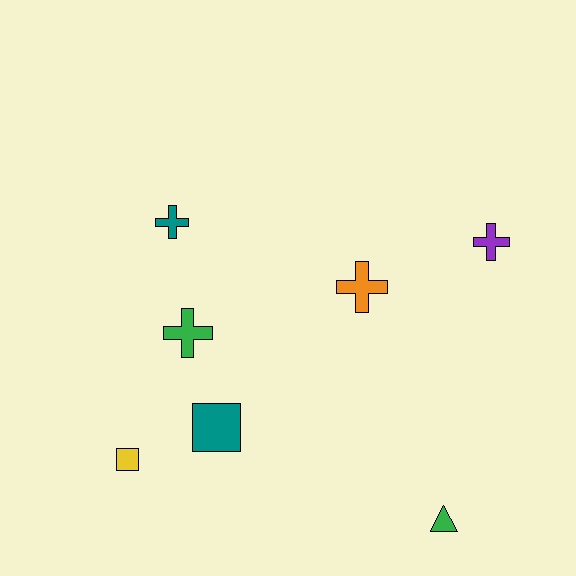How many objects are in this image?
There are 7 objects.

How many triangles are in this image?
There is 1 triangle.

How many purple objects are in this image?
There is 1 purple object.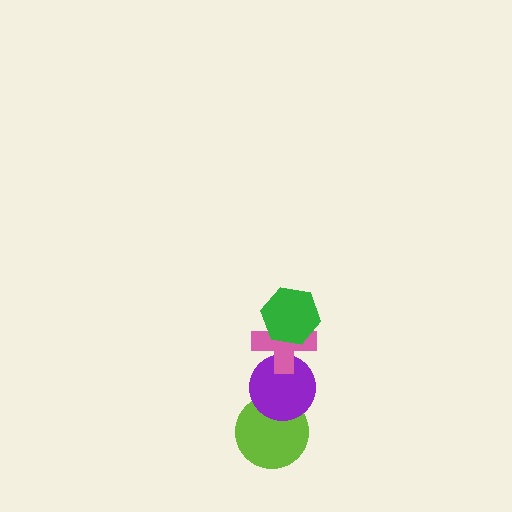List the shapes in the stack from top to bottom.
From top to bottom: the green hexagon, the pink cross, the purple circle, the lime circle.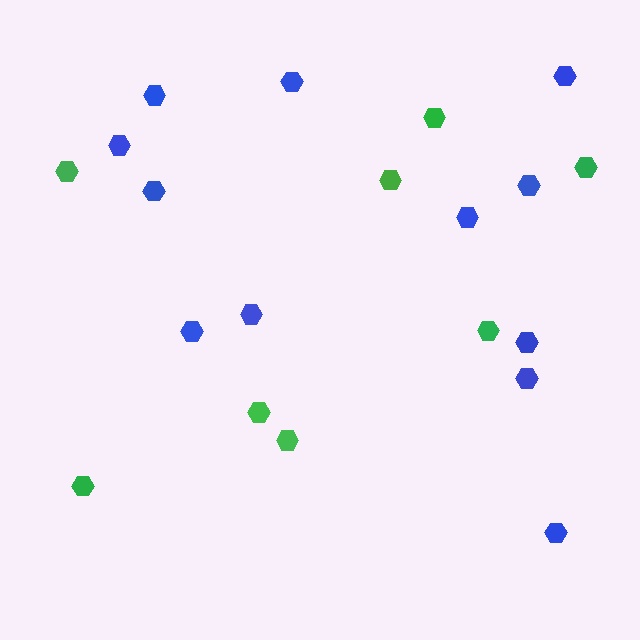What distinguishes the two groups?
There are 2 groups: one group of blue hexagons (12) and one group of green hexagons (8).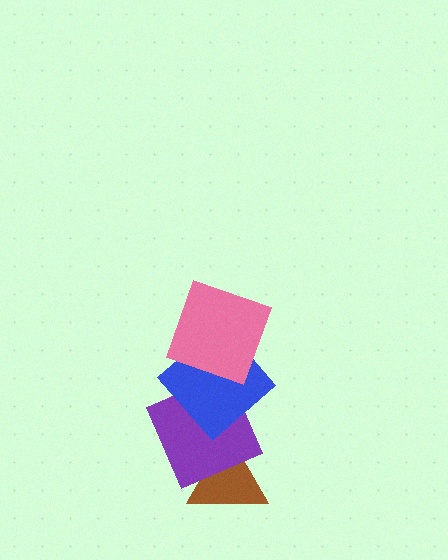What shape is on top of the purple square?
The blue diamond is on top of the purple square.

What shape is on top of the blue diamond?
The pink square is on top of the blue diamond.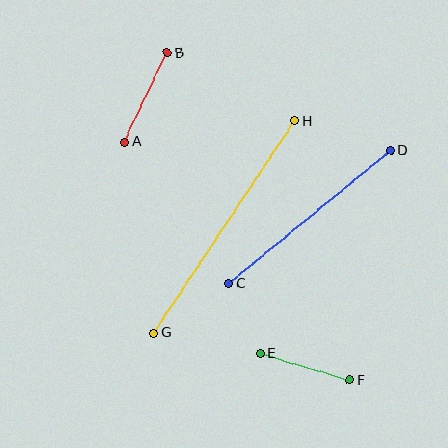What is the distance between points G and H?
The distance is approximately 255 pixels.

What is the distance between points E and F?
The distance is approximately 93 pixels.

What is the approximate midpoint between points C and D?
The midpoint is at approximately (310, 217) pixels.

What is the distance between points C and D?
The distance is approximately 209 pixels.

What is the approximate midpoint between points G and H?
The midpoint is at approximately (225, 227) pixels.